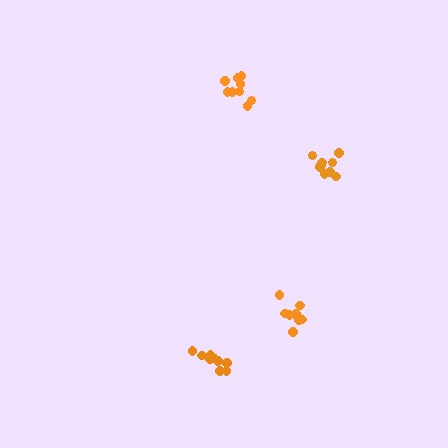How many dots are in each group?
Group 1: 9 dots, Group 2: 9 dots, Group 3: 9 dots, Group 4: 9 dots (36 total).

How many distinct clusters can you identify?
There are 4 distinct clusters.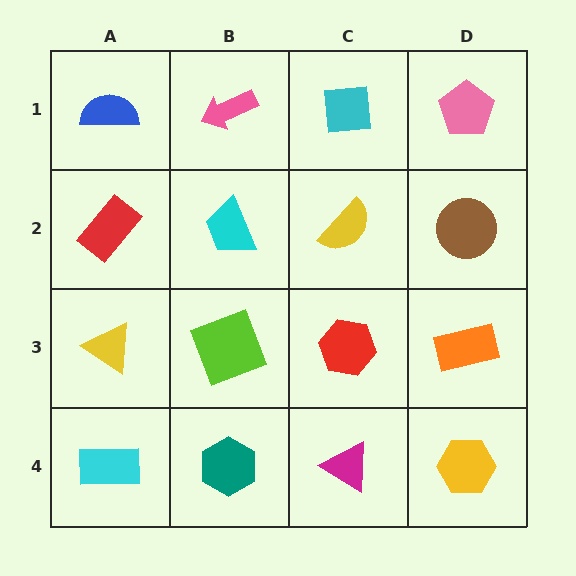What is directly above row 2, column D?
A pink pentagon.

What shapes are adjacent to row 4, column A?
A yellow triangle (row 3, column A), a teal hexagon (row 4, column B).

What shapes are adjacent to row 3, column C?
A yellow semicircle (row 2, column C), a magenta triangle (row 4, column C), a lime square (row 3, column B), an orange rectangle (row 3, column D).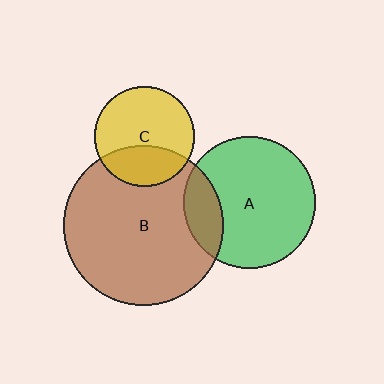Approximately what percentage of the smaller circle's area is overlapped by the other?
Approximately 35%.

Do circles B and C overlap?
Yes.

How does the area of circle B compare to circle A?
Approximately 1.5 times.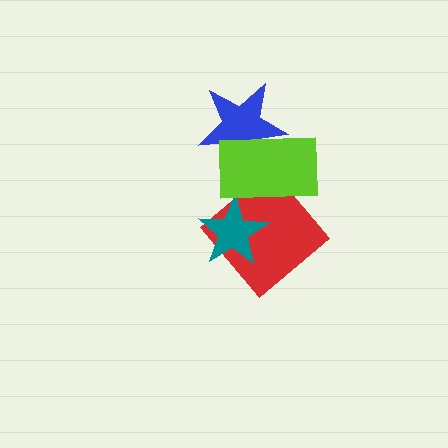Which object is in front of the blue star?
The lime rectangle is in front of the blue star.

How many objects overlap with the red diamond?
2 objects overlap with the red diamond.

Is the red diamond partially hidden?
Yes, it is partially covered by another shape.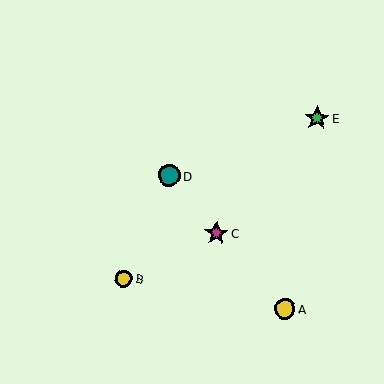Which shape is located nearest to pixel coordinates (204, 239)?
The magenta star (labeled C) at (216, 233) is nearest to that location.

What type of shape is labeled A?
Shape A is a yellow circle.